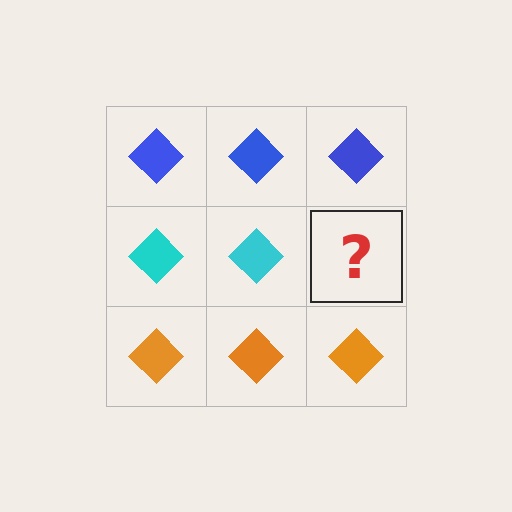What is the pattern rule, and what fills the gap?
The rule is that each row has a consistent color. The gap should be filled with a cyan diamond.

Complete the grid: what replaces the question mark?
The question mark should be replaced with a cyan diamond.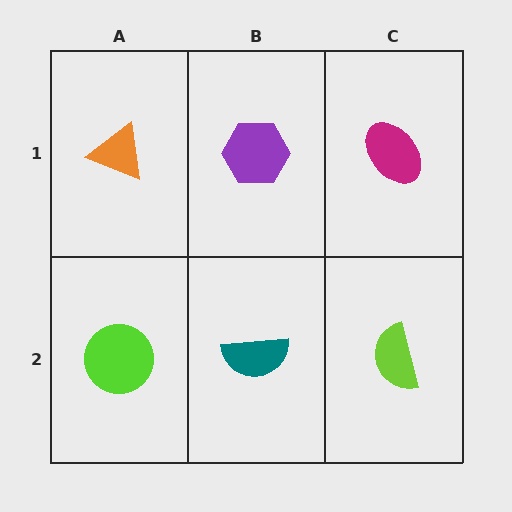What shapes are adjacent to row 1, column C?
A lime semicircle (row 2, column C), a purple hexagon (row 1, column B).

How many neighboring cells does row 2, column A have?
2.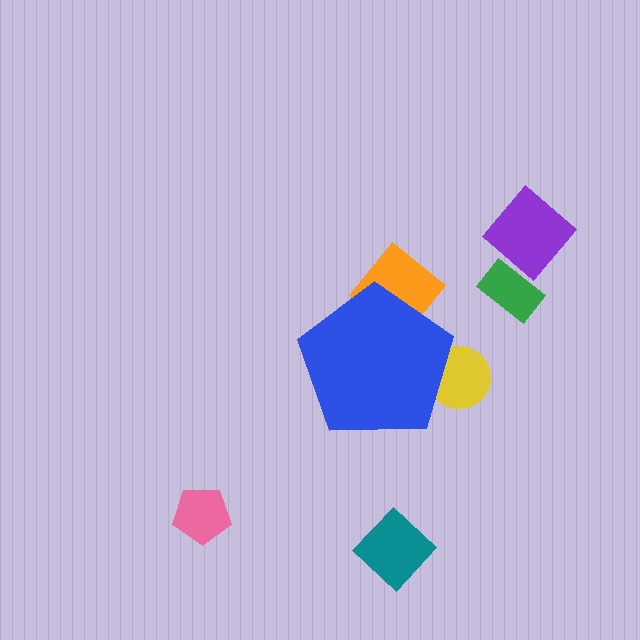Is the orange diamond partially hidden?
Yes, the orange diamond is partially hidden behind the blue pentagon.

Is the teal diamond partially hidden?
No, the teal diamond is fully visible.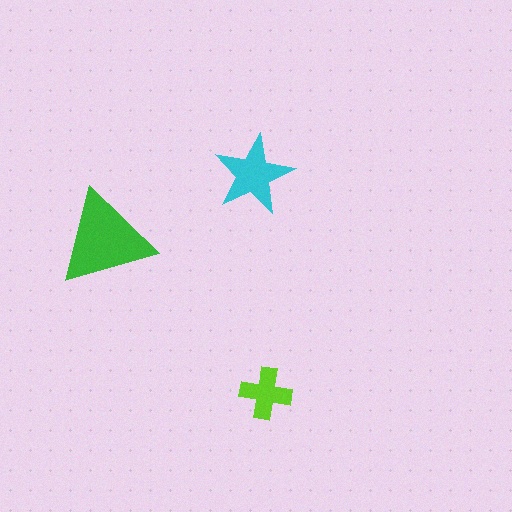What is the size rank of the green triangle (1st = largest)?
1st.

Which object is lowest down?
The lime cross is bottommost.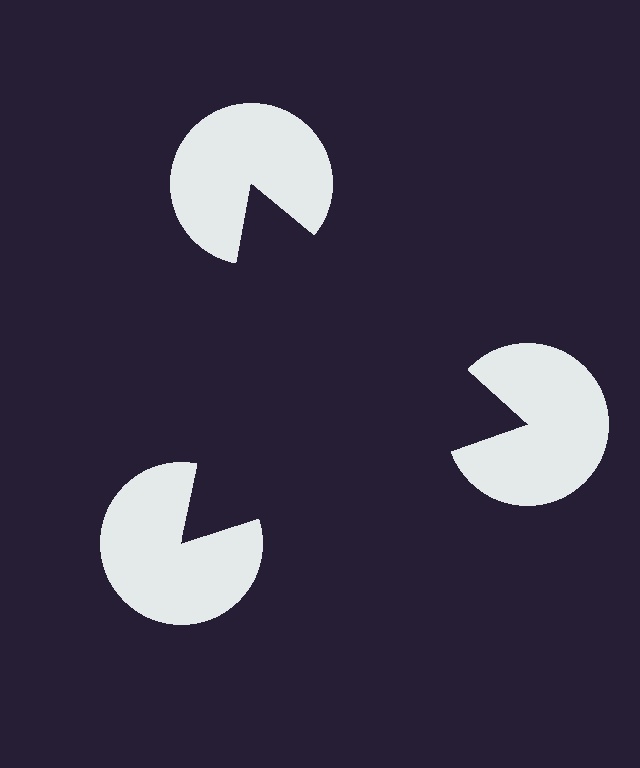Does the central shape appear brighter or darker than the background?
It typically appears slightly darker than the background, even though no actual brightness change is drawn.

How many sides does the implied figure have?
3 sides.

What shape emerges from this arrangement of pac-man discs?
An illusory triangle — its edges are inferred from the aligned wedge cuts in the pac-man discs, not physically drawn.